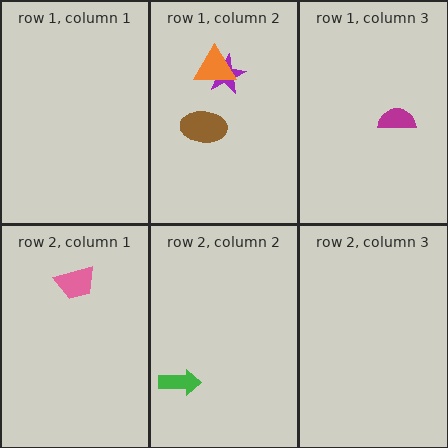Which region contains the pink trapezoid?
The row 2, column 1 region.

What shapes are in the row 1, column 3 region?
The magenta semicircle.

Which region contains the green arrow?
The row 2, column 2 region.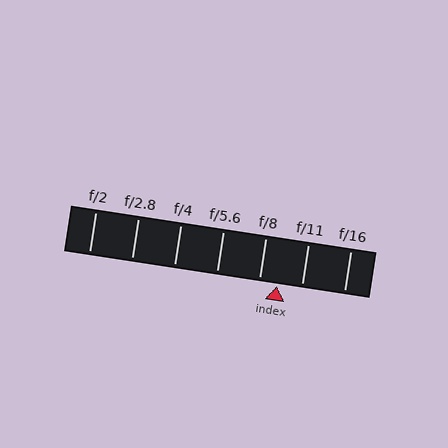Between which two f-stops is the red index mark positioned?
The index mark is between f/8 and f/11.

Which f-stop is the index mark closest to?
The index mark is closest to f/8.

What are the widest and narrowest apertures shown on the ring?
The widest aperture shown is f/2 and the narrowest is f/16.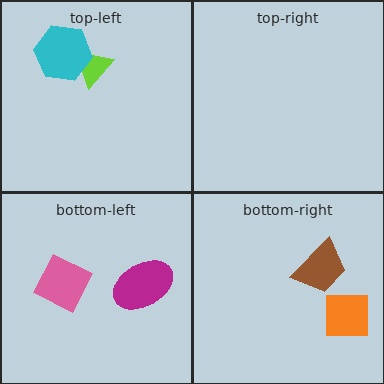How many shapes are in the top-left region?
2.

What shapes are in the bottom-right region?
The brown trapezoid, the orange square.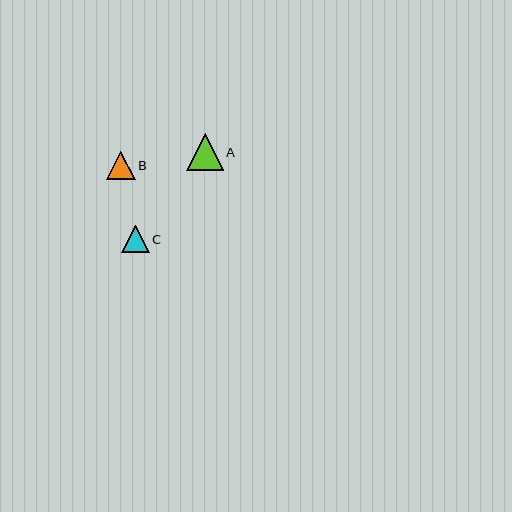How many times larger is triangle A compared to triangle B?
Triangle A is approximately 1.3 times the size of triangle B.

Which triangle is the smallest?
Triangle C is the smallest with a size of approximately 28 pixels.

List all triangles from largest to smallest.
From largest to smallest: A, B, C.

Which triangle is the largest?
Triangle A is the largest with a size of approximately 36 pixels.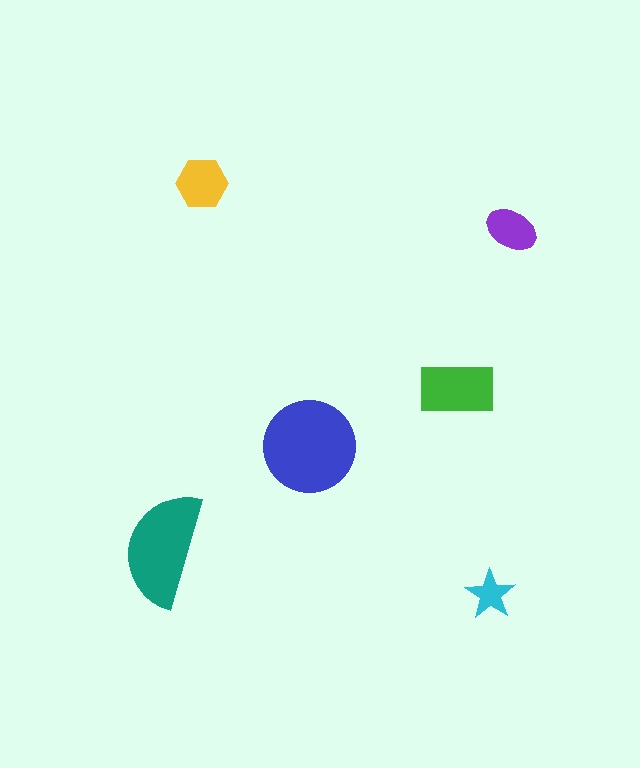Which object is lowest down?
The cyan star is bottommost.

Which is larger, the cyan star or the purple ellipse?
The purple ellipse.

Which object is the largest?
The blue circle.